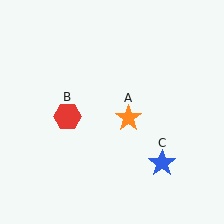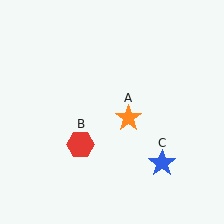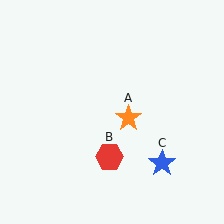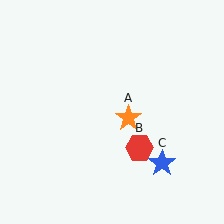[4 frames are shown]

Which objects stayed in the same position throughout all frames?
Orange star (object A) and blue star (object C) remained stationary.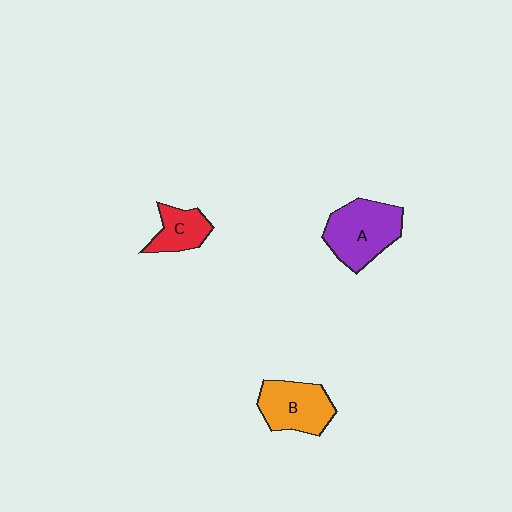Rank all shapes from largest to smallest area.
From largest to smallest: A (purple), B (orange), C (red).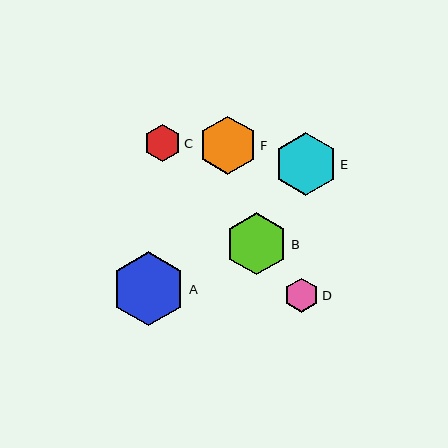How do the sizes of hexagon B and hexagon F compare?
Hexagon B and hexagon F are approximately the same size.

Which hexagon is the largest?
Hexagon A is the largest with a size of approximately 74 pixels.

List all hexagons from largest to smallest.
From largest to smallest: A, E, B, F, C, D.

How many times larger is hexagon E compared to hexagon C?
Hexagon E is approximately 1.7 times the size of hexagon C.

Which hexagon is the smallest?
Hexagon D is the smallest with a size of approximately 34 pixels.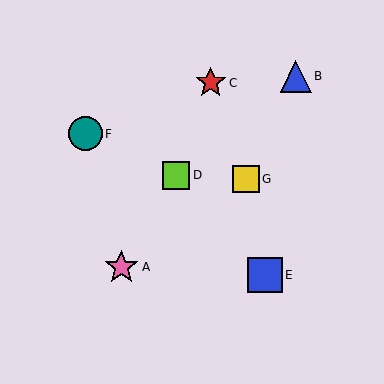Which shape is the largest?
The blue square (labeled E) is the largest.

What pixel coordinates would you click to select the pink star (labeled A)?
Click at (121, 267) to select the pink star A.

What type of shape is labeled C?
Shape C is a red star.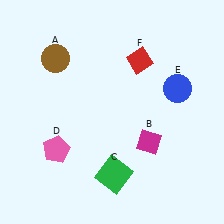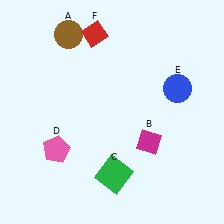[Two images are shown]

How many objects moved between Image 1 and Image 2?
2 objects moved between the two images.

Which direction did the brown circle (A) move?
The brown circle (A) moved up.